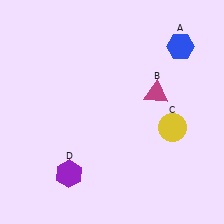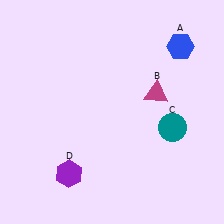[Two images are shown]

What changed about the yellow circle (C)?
In Image 1, C is yellow. In Image 2, it changed to teal.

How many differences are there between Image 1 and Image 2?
There is 1 difference between the two images.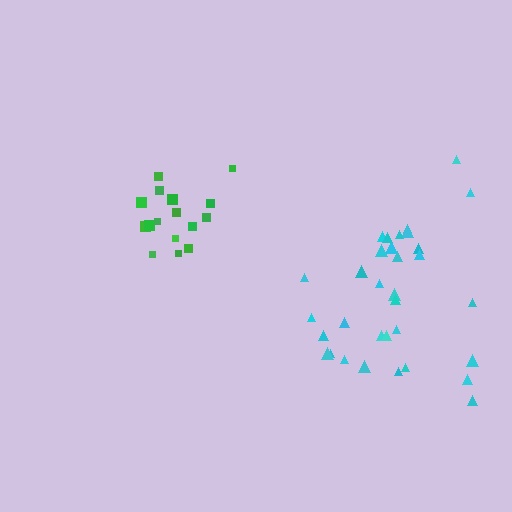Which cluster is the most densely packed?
Green.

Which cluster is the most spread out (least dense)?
Cyan.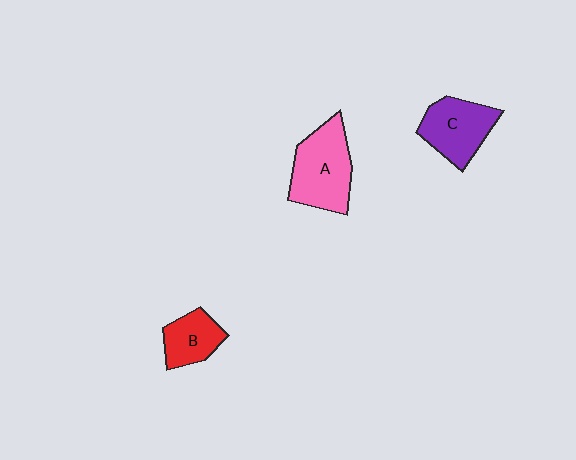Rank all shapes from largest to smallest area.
From largest to smallest: A (pink), C (purple), B (red).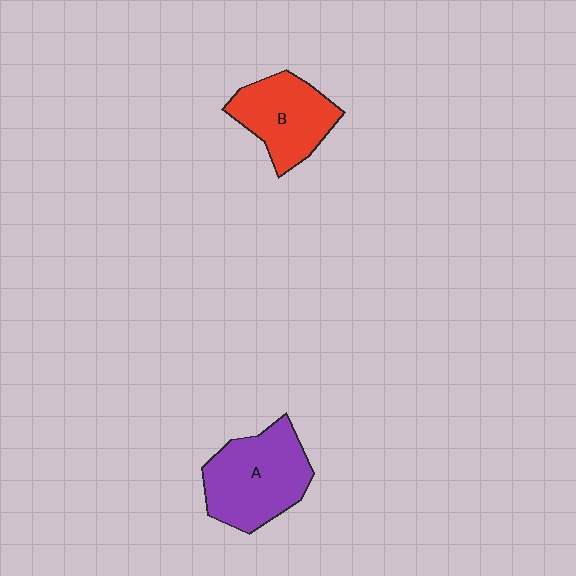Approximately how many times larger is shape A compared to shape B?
Approximately 1.2 times.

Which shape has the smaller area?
Shape B (red).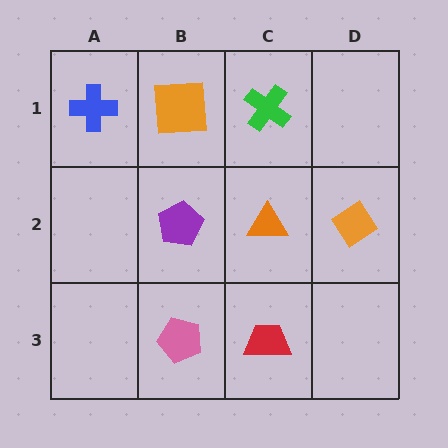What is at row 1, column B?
An orange square.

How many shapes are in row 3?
2 shapes.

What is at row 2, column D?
An orange diamond.